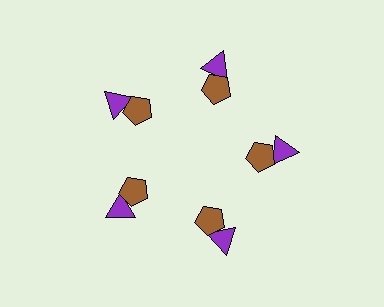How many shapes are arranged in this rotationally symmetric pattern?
There are 10 shapes, arranged in 5 groups of 2.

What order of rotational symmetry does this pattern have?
This pattern has 5-fold rotational symmetry.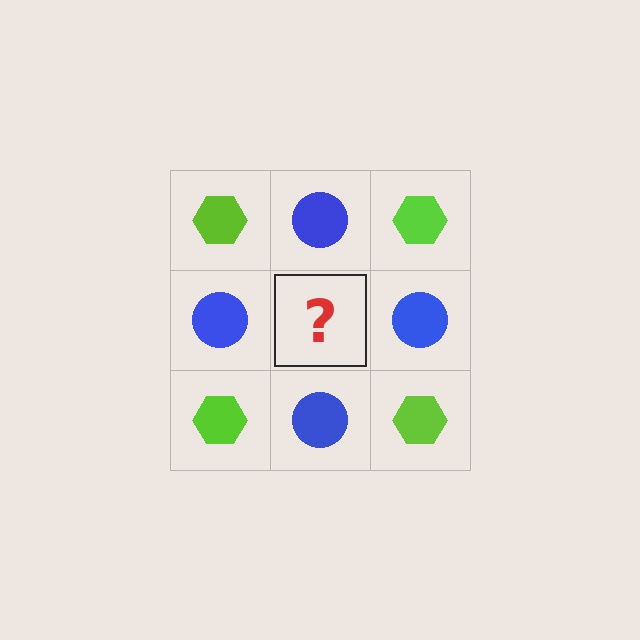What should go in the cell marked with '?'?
The missing cell should contain a lime hexagon.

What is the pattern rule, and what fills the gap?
The rule is that it alternates lime hexagon and blue circle in a checkerboard pattern. The gap should be filled with a lime hexagon.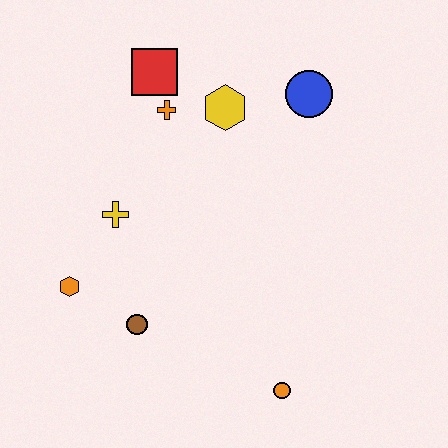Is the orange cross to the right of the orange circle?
No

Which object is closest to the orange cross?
The red square is closest to the orange cross.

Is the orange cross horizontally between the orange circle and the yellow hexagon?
No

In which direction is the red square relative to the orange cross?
The red square is above the orange cross.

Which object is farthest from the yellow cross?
The orange circle is farthest from the yellow cross.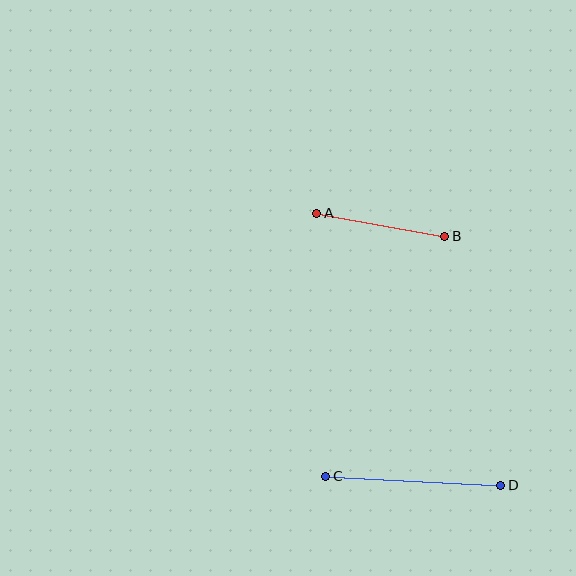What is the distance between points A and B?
The distance is approximately 130 pixels.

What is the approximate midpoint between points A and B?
The midpoint is at approximately (381, 225) pixels.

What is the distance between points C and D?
The distance is approximately 175 pixels.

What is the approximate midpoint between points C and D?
The midpoint is at approximately (413, 481) pixels.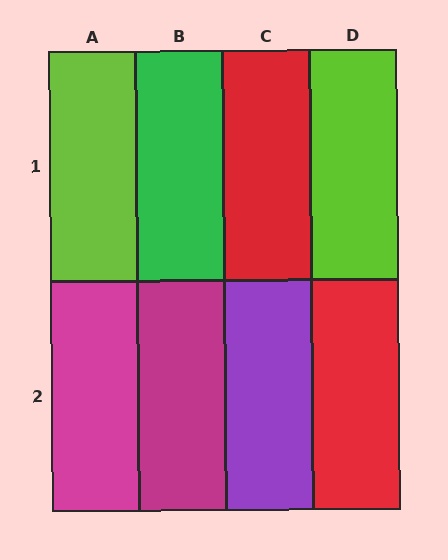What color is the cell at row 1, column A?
Lime.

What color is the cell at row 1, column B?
Green.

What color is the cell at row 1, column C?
Red.